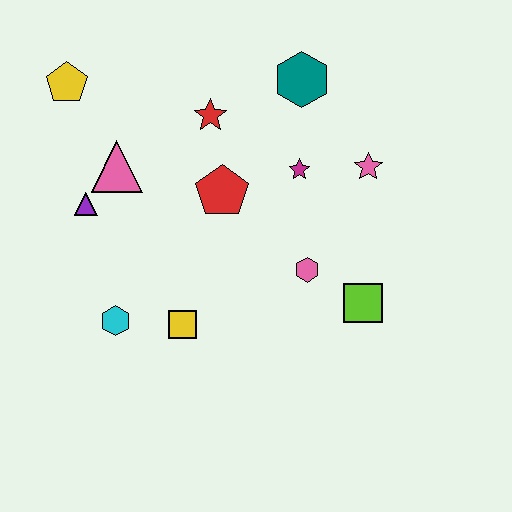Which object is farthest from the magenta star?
The yellow pentagon is farthest from the magenta star.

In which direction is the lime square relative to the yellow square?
The lime square is to the right of the yellow square.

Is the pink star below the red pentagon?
No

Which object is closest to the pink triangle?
The purple triangle is closest to the pink triangle.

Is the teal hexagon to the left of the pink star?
Yes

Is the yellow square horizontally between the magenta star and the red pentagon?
No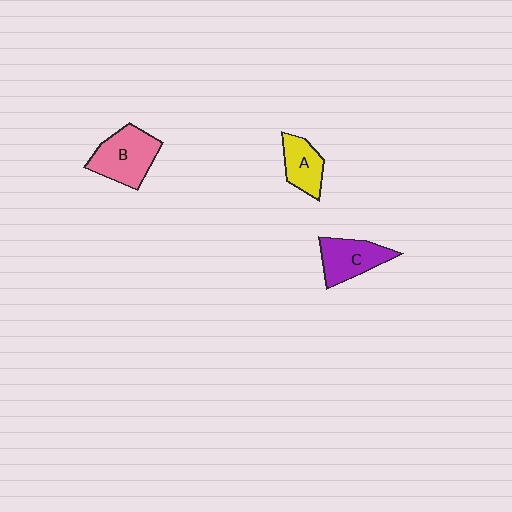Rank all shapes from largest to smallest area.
From largest to smallest: B (pink), C (purple), A (yellow).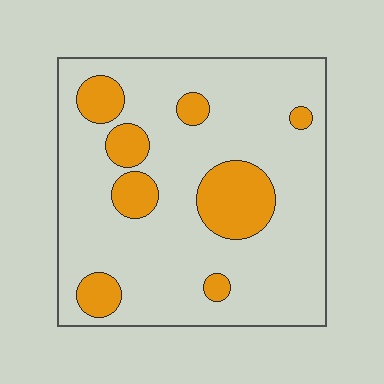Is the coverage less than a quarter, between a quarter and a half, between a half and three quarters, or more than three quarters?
Less than a quarter.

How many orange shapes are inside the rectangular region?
8.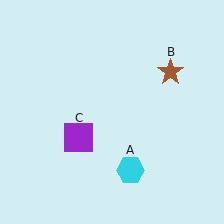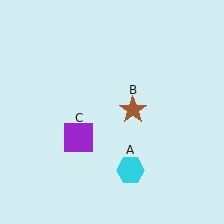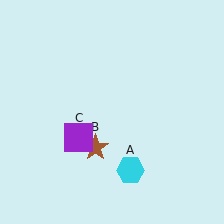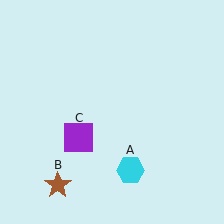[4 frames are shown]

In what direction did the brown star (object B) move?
The brown star (object B) moved down and to the left.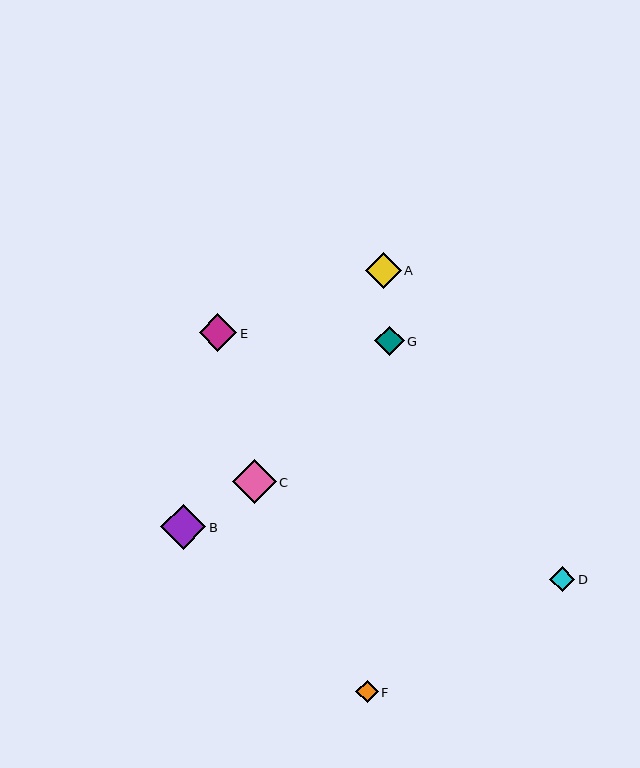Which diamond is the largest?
Diamond B is the largest with a size of approximately 45 pixels.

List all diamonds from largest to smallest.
From largest to smallest: B, C, E, A, G, D, F.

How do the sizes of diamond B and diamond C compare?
Diamond B and diamond C are approximately the same size.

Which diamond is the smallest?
Diamond F is the smallest with a size of approximately 22 pixels.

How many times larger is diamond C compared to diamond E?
Diamond C is approximately 1.2 times the size of diamond E.